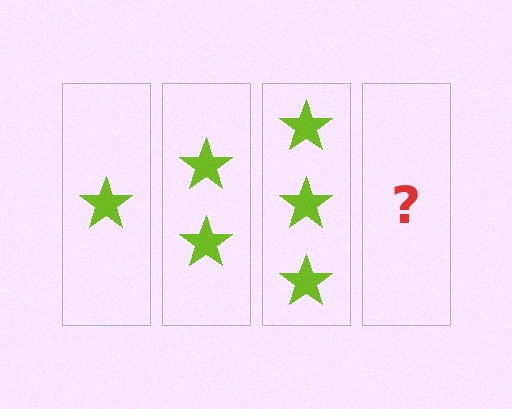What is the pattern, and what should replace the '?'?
The pattern is that each step adds one more star. The '?' should be 4 stars.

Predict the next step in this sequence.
The next step is 4 stars.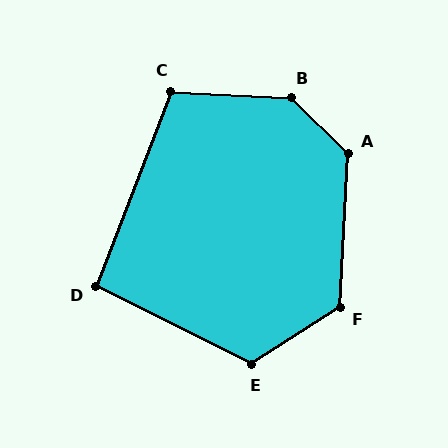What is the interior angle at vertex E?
Approximately 121 degrees (obtuse).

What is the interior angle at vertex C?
Approximately 108 degrees (obtuse).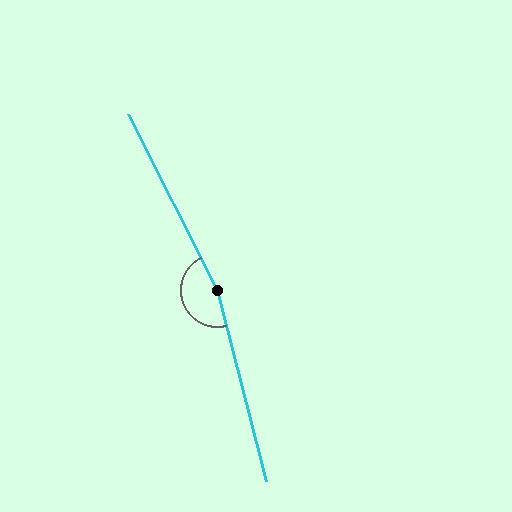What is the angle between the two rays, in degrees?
Approximately 168 degrees.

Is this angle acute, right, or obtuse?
It is obtuse.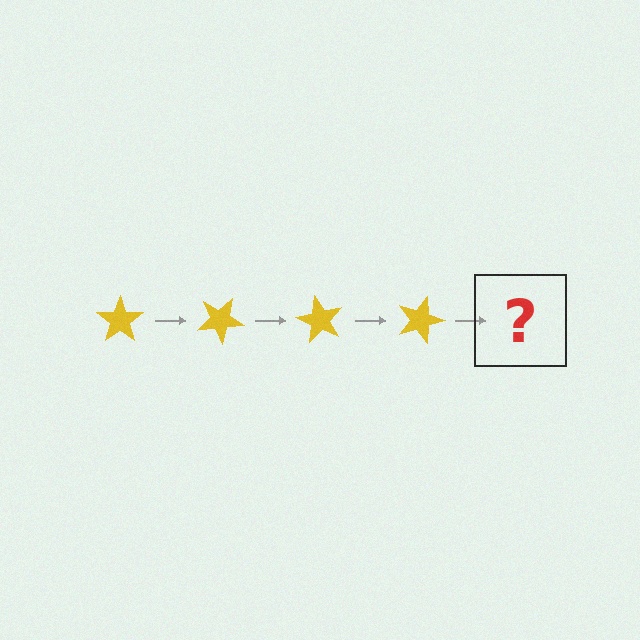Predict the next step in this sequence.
The next step is a yellow star rotated 120 degrees.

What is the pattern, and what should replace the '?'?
The pattern is that the star rotates 30 degrees each step. The '?' should be a yellow star rotated 120 degrees.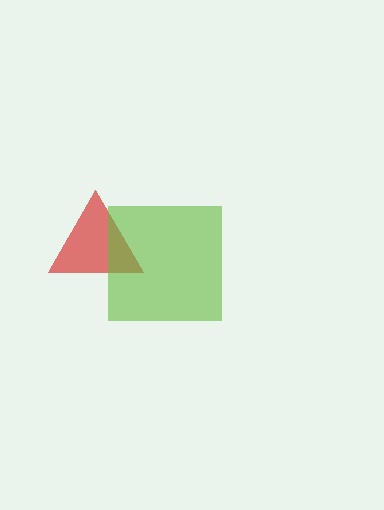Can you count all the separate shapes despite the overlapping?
Yes, there are 2 separate shapes.